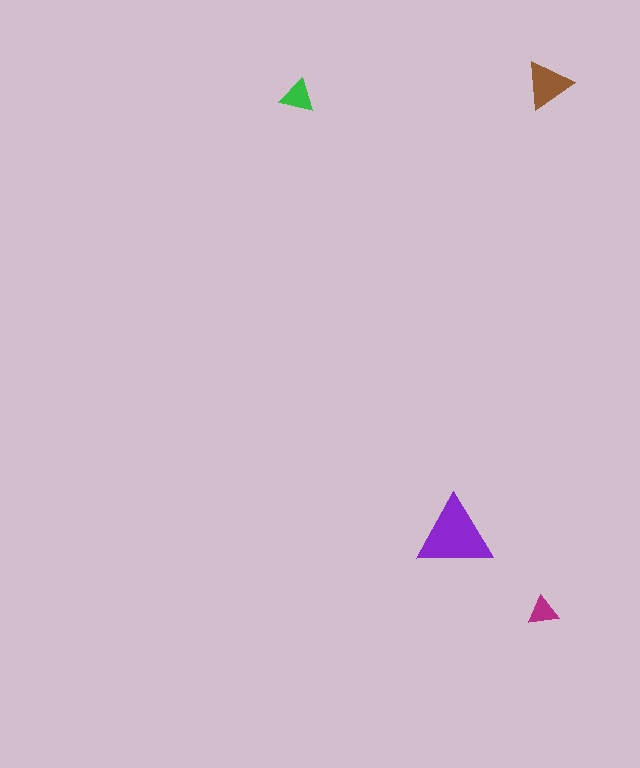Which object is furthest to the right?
The brown triangle is rightmost.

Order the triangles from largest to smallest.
the purple one, the brown one, the green one, the magenta one.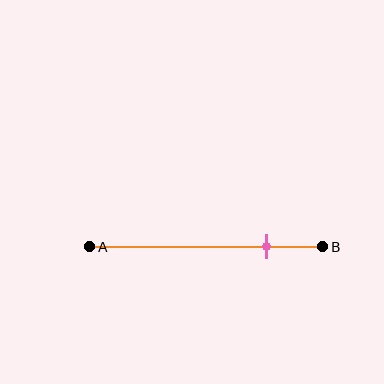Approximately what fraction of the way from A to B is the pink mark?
The pink mark is approximately 75% of the way from A to B.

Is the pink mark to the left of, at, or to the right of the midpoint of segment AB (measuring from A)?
The pink mark is to the right of the midpoint of segment AB.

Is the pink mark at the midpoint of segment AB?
No, the mark is at about 75% from A, not at the 50% midpoint.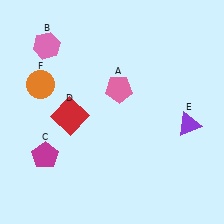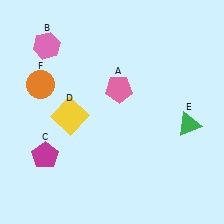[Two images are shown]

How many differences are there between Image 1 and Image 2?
There are 2 differences between the two images.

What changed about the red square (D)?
In Image 1, D is red. In Image 2, it changed to yellow.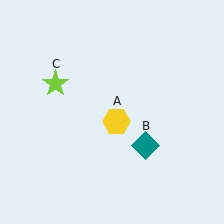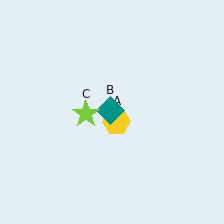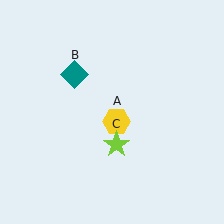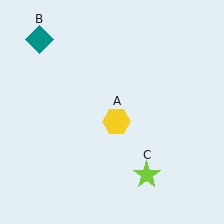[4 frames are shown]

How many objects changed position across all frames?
2 objects changed position: teal diamond (object B), lime star (object C).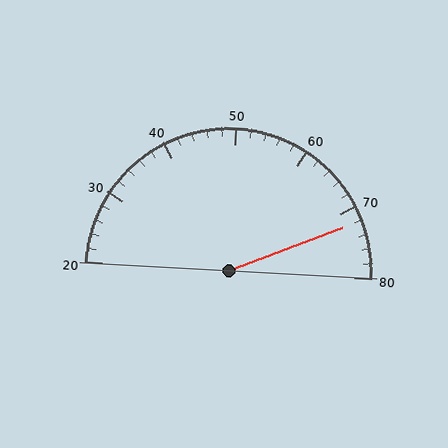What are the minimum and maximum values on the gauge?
The gauge ranges from 20 to 80.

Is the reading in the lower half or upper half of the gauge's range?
The reading is in the upper half of the range (20 to 80).